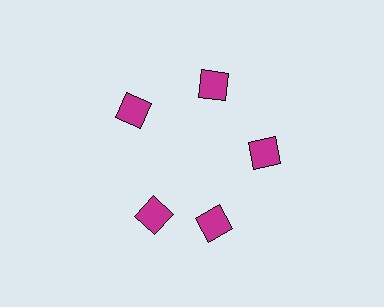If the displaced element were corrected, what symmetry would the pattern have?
It would have 5-fold rotational symmetry — the pattern would map onto itself every 72 degrees.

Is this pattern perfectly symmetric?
No. The 5 magenta diamonds are arranged in a ring, but one element near the 8 o'clock position is rotated out of alignment along the ring, breaking the 5-fold rotational symmetry.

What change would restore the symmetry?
The symmetry would be restored by rotating it back into even spacing with its neighbors so that all 5 diamonds sit at equal angles and equal distance from the center.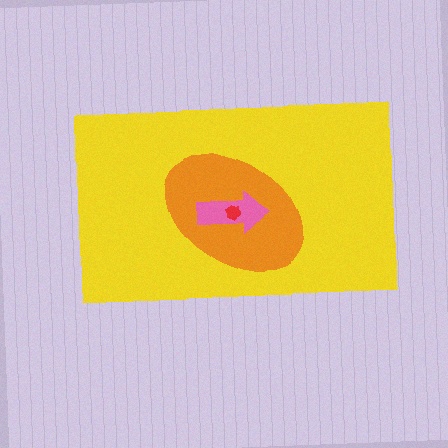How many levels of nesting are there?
4.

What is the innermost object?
The red hexagon.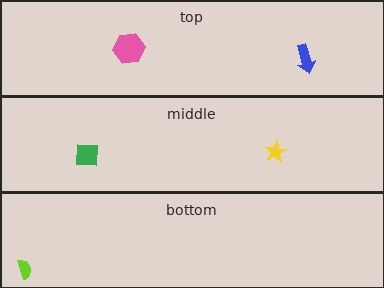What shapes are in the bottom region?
The lime semicircle.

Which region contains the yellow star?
The middle region.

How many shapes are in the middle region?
2.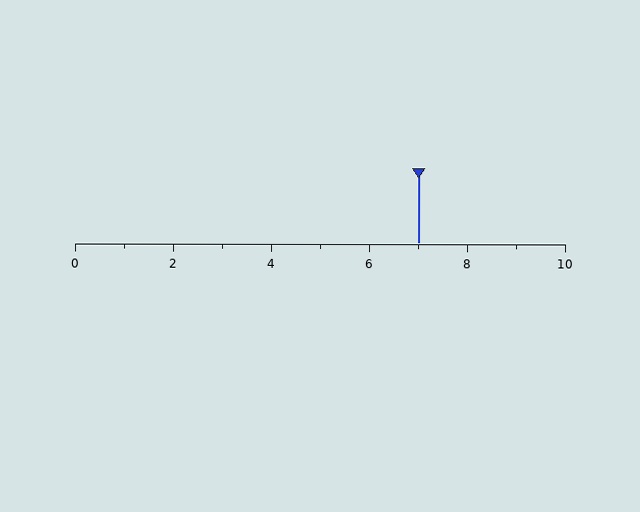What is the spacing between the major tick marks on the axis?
The major ticks are spaced 2 apart.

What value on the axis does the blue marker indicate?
The marker indicates approximately 7.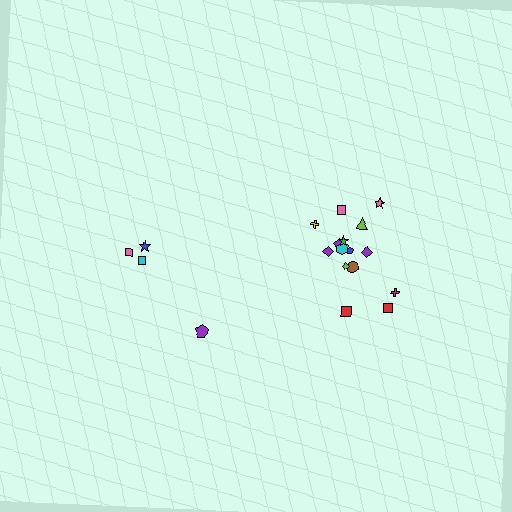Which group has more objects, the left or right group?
The right group.